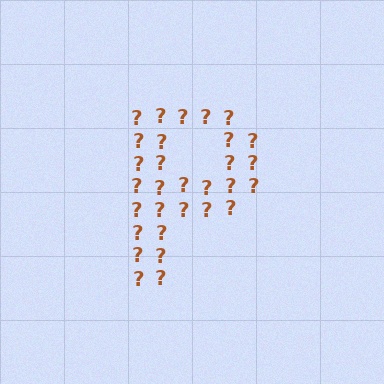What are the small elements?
The small elements are question marks.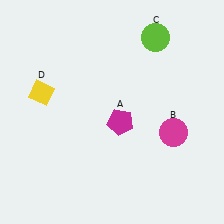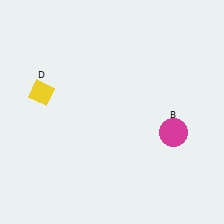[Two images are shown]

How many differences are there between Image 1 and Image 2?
There are 2 differences between the two images.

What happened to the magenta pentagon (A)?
The magenta pentagon (A) was removed in Image 2. It was in the bottom-right area of Image 1.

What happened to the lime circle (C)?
The lime circle (C) was removed in Image 2. It was in the top-right area of Image 1.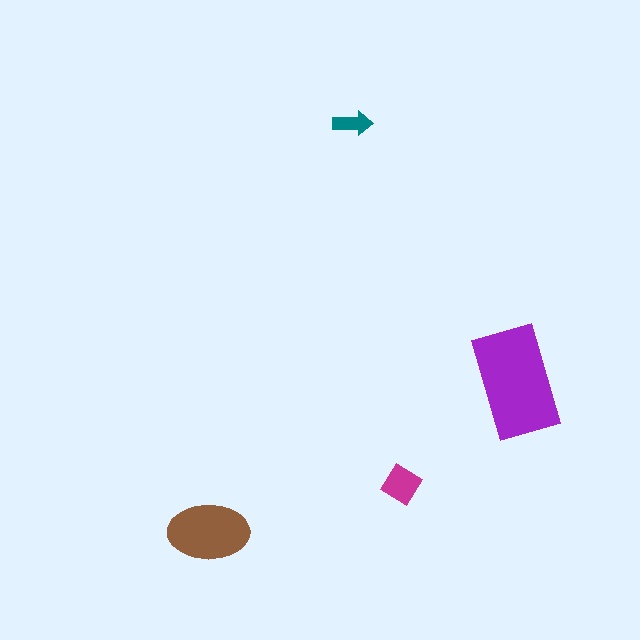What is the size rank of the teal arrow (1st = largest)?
4th.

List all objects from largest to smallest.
The purple rectangle, the brown ellipse, the magenta diamond, the teal arrow.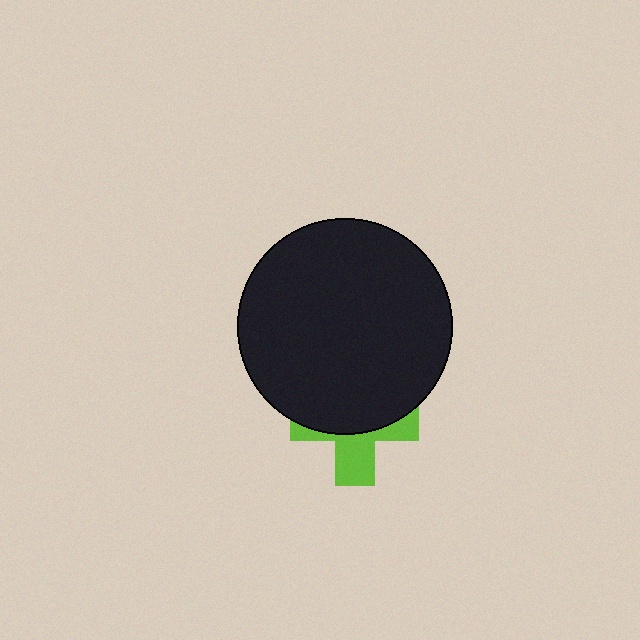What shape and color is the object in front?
The object in front is a black circle.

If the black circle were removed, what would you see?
You would see the complete lime cross.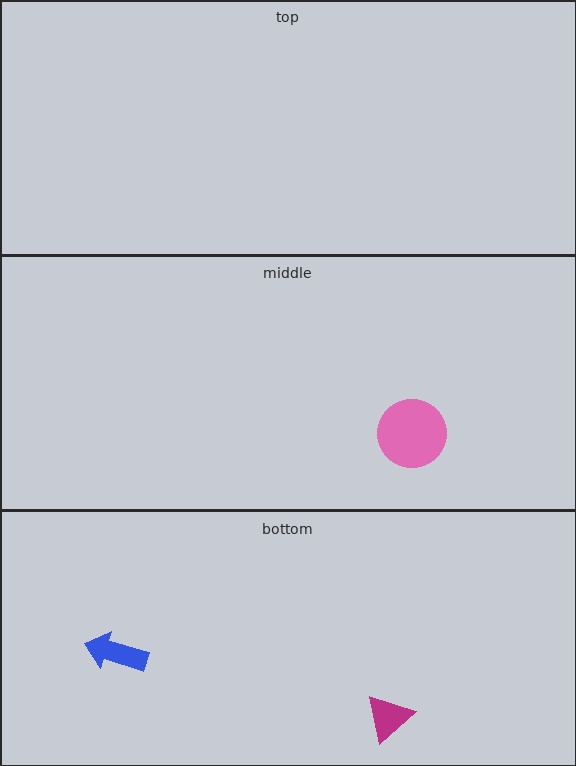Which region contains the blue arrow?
The bottom region.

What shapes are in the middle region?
The pink circle.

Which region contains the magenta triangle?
The bottom region.